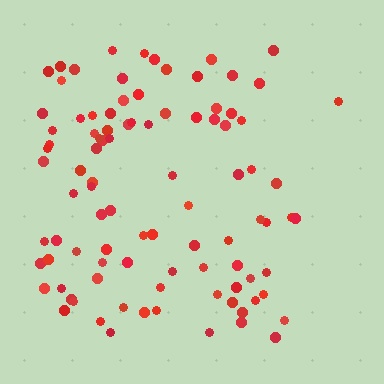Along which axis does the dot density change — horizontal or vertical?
Horizontal.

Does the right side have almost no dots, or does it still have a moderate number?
Still a moderate number, just noticeably fewer than the left.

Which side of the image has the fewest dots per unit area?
The right.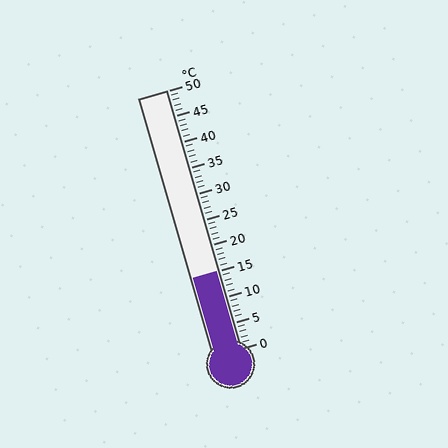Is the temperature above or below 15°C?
The temperature is at 15°C.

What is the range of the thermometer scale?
The thermometer scale ranges from 0°C to 50°C.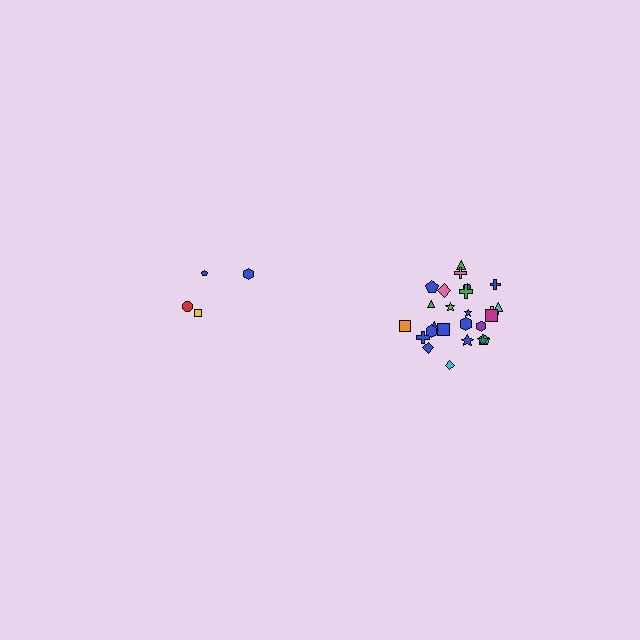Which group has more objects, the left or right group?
The right group.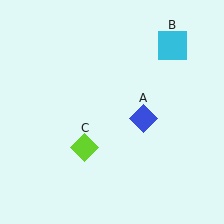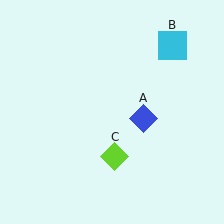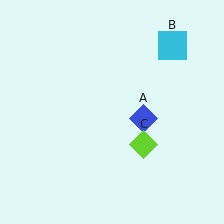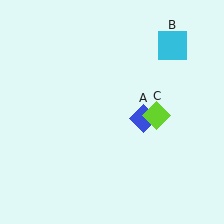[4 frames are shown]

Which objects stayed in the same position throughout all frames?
Blue diamond (object A) and cyan square (object B) remained stationary.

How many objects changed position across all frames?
1 object changed position: lime diamond (object C).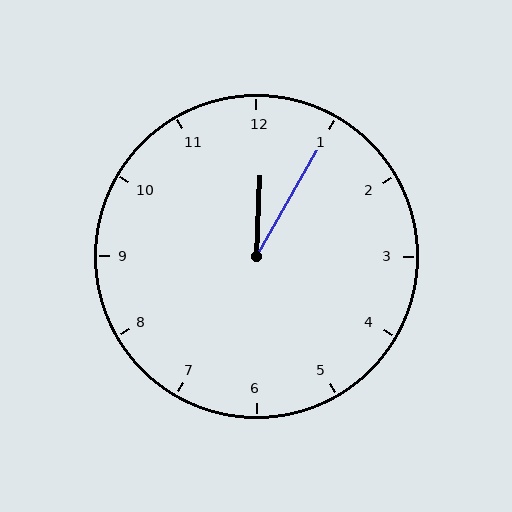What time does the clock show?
12:05.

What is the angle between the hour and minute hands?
Approximately 28 degrees.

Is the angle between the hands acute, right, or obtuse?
It is acute.